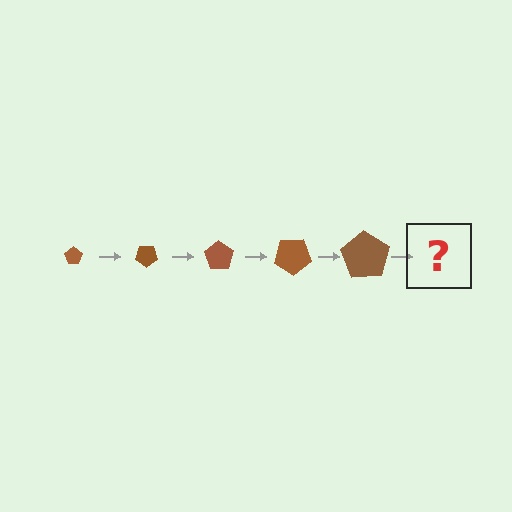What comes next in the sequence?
The next element should be a pentagon, larger than the previous one and rotated 175 degrees from the start.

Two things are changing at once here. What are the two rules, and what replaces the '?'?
The two rules are that the pentagon grows larger each step and it rotates 35 degrees each step. The '?' should be a pentagon, larger than the previous one and rotated 175 degrees from the start.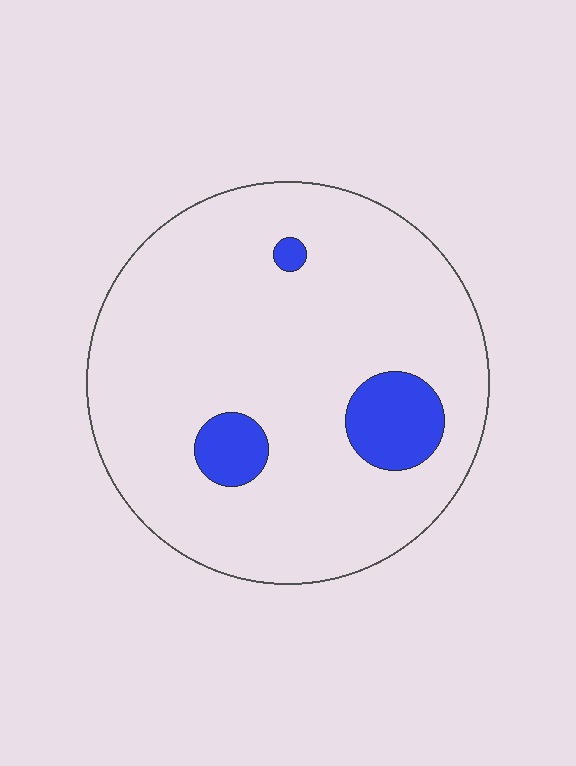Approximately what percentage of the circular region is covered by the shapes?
Approximately 10%.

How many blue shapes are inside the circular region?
3.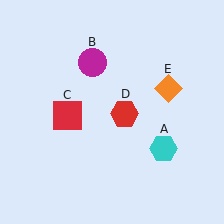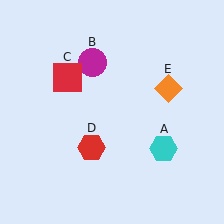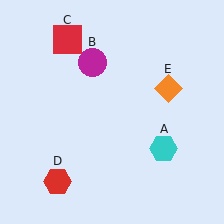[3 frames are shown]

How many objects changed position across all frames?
2 objects changed position: red square (object C), red hexagon (object D).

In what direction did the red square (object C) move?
The red square (object C) moved up.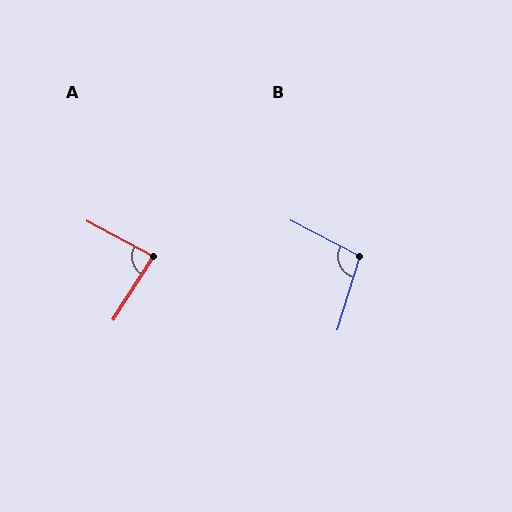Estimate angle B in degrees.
Approximately 100 degrees.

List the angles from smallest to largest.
A (85°), B (100°).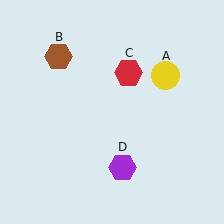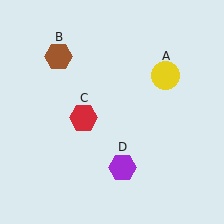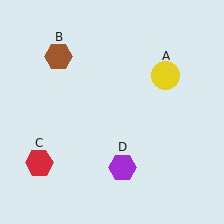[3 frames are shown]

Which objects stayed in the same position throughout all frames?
Yellow circle (object A) and brown hexagon (object B) and purple hexagon (object D) remained stationary.